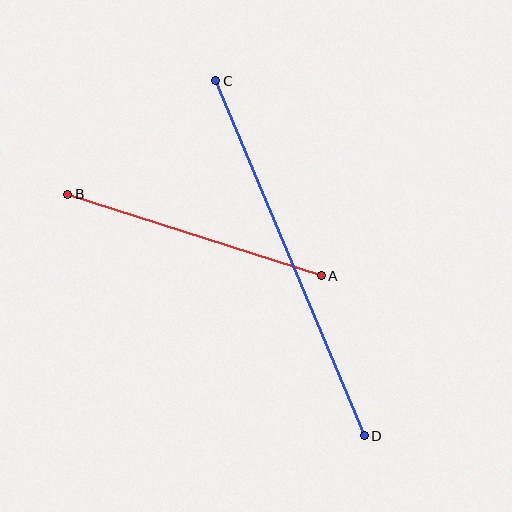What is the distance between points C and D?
The distance is approximately 385 pixels.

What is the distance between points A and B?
The distance is approximately 266 pixels.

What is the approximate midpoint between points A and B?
The midpoint is at approximately (194, 235) pixels.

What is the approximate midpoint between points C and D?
The midpoint is at approximately (290, 258) pixels.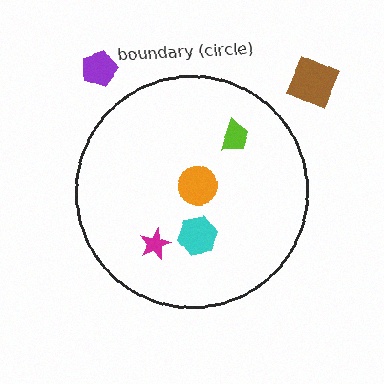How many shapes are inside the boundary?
4 inside, 2 outside.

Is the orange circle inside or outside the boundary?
Inside.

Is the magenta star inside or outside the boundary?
Inside.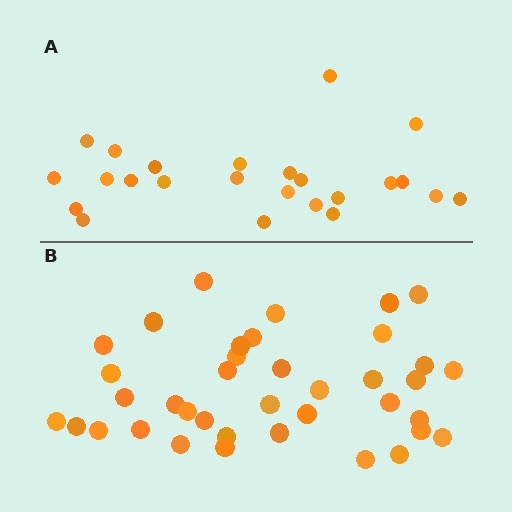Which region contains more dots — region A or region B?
Region B (the bottom region) has more dots.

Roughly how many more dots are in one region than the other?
Region B has approximately 15 more dots than region A.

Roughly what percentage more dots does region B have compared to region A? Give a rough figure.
About 60% more.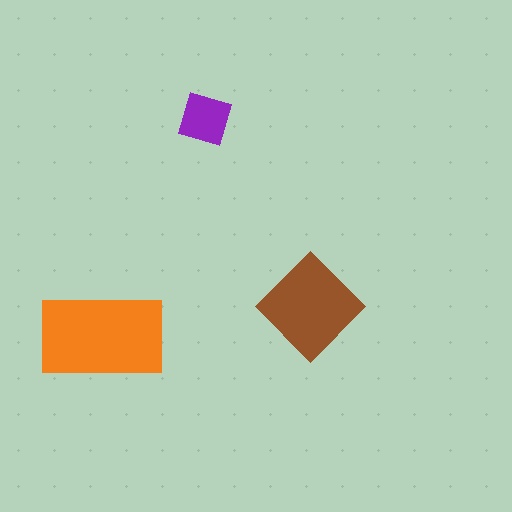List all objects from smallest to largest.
The purple square, the brown diamond, the orange rectangle.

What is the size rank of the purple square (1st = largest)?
3rd.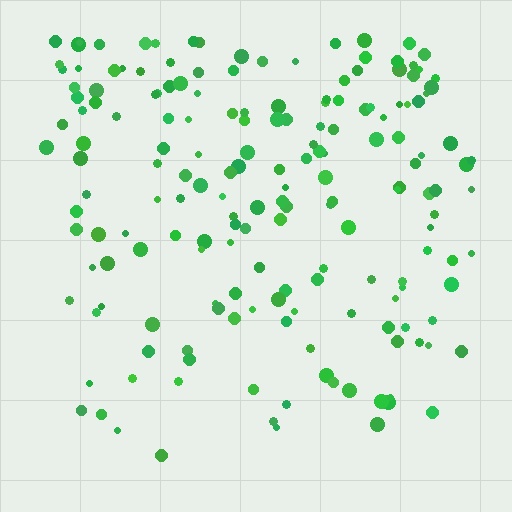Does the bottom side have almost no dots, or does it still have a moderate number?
Still a moderate number, just noticeably fewer than the top.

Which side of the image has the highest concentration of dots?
The top.